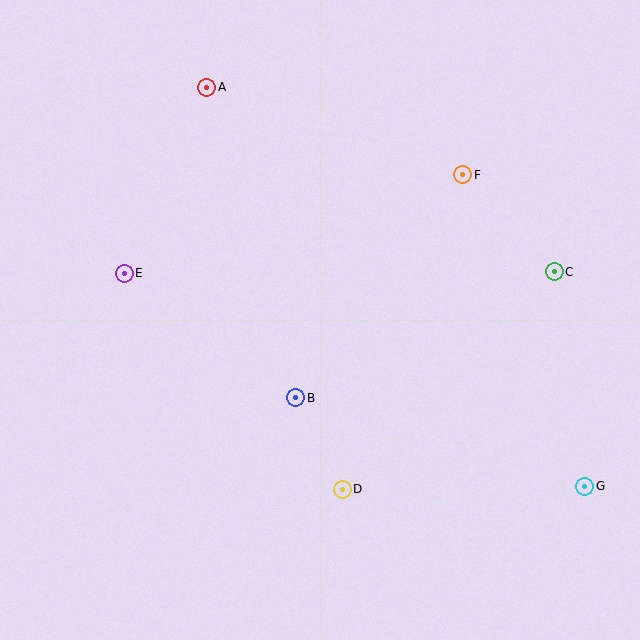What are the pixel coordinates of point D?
Point D is at (342, 489).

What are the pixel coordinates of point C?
Point C is at (554, 272).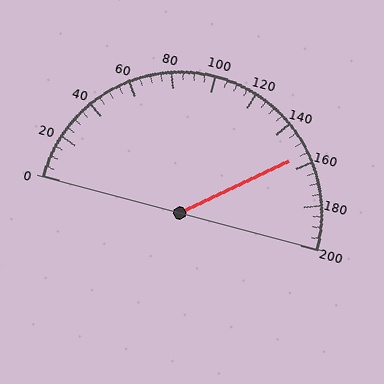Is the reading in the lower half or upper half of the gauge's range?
The reading is in the upper half of the range (0 to 200).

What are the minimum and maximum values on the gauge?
The gauge ranges from 0 to 200.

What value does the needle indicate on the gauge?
The needle indicates approximately 155.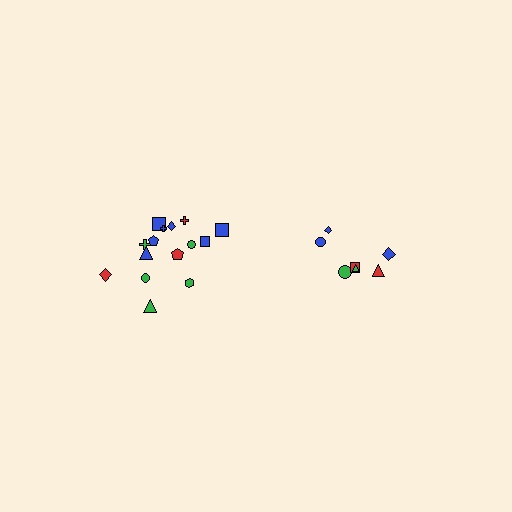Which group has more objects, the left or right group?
The left group.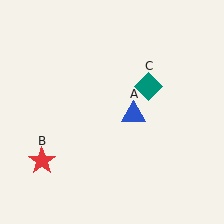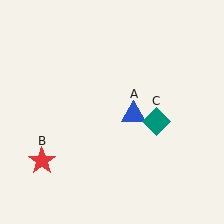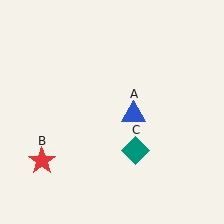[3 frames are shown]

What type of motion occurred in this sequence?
The teal diamond (object C) rotated clockwise around the center of the scene.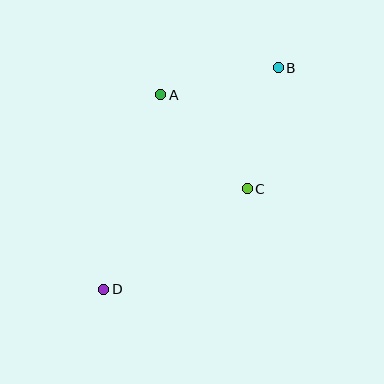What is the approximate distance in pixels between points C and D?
The distance between C and D is approximately 175 pixels.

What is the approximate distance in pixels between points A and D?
The distance between A and D is approximately 203 pixels.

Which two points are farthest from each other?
Points B and D are farthest from each other.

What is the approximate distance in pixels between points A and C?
The distance between A and C is approximately 128 pixels.